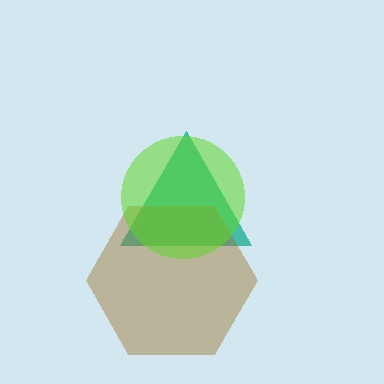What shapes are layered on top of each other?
The layered shapes are: a teal triangle, a brown hexagon, a lime circle.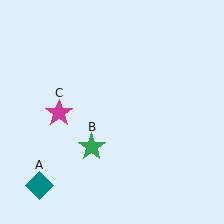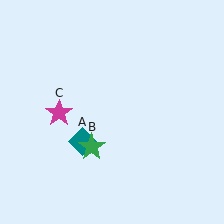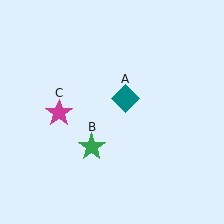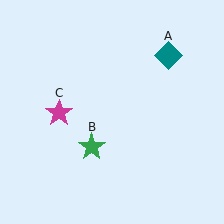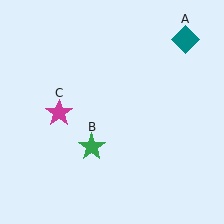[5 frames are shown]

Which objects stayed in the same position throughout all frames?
Green star (object B) and magenta star (object C) remained stationary.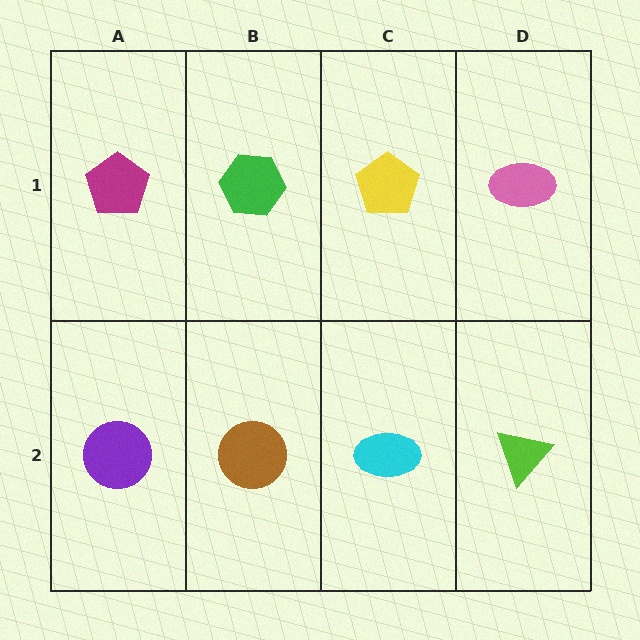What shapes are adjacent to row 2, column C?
A yellow pentagon (row 1, column C), a brown circle (row 2, column B), a lime triangle (row 2, column D).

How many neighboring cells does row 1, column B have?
3.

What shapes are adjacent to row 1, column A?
A purple circle (row 2, column A), a green hexagon (row 1, column B).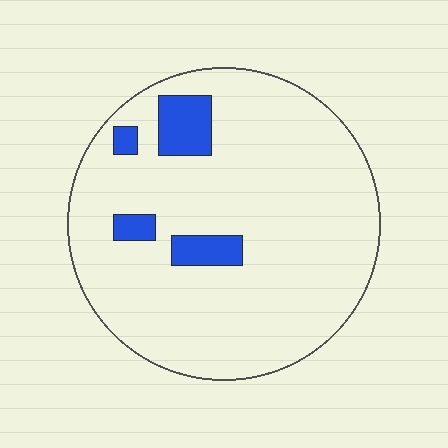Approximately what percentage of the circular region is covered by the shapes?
Approximately 10%.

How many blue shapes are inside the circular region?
4.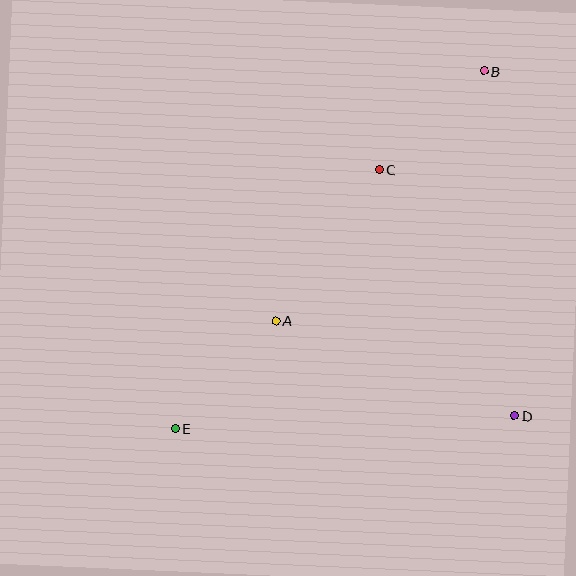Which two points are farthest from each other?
Points B and E are farthest from each other.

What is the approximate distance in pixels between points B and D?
The distance between B and D is approximately 346 pixels.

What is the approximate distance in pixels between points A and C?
The distance between A and C is approximately 183 pixels.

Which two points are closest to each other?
Points B and C are closest to each other.